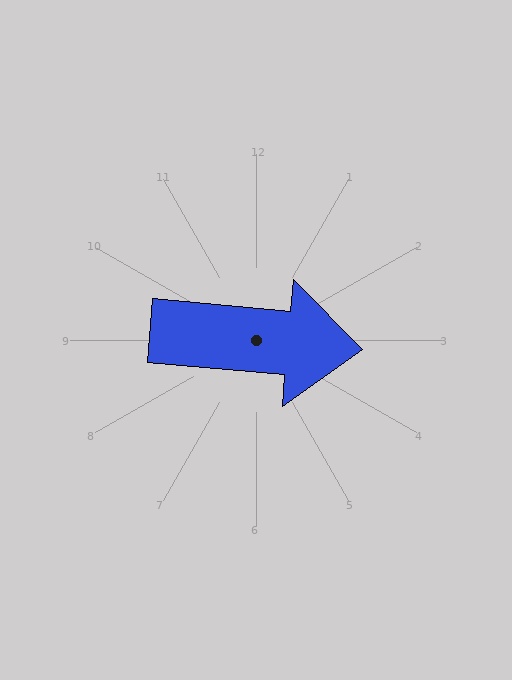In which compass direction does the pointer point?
East.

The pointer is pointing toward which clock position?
Roughly 3 o'clock.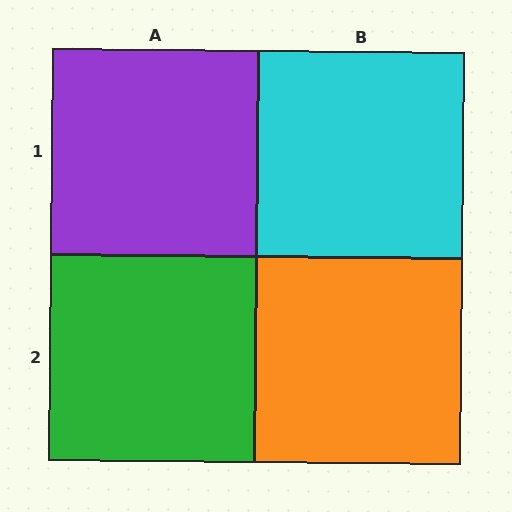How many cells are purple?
1 cell is purple.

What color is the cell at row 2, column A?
Green.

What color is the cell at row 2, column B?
Orange.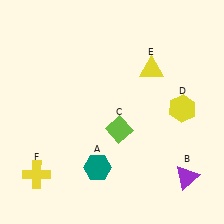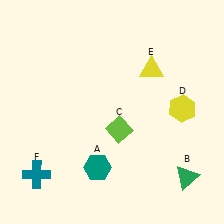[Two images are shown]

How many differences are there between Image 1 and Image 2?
There are 2 differences between the two images.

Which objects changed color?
B changed from purple to green. F changed from yellow to teal.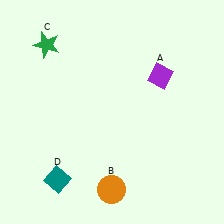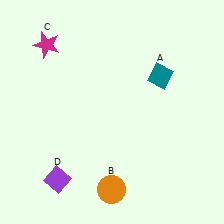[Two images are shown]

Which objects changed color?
A changed from purple to teal. C changed from green to magenta. D changed from teal to purple.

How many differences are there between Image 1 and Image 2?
There are 3 differences between the two images.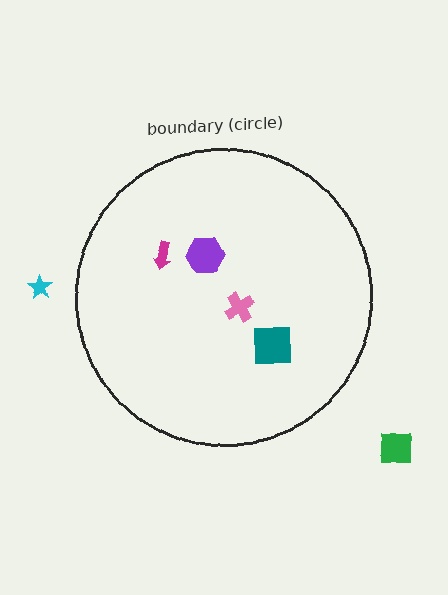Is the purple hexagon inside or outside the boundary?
Inside.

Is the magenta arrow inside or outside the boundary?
Inside.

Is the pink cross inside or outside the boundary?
Inside.